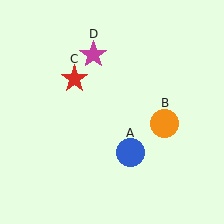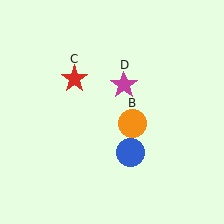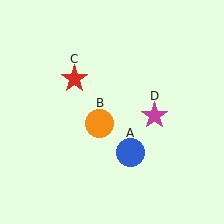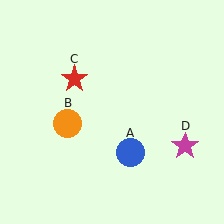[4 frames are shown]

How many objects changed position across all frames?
2 objects changed position: orange circle (object B), magenta star (object D).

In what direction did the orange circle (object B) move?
The orange circle (object B) moved left.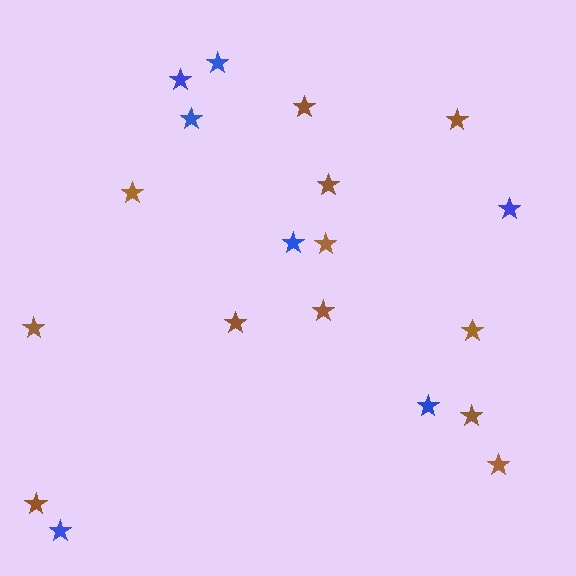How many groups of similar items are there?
There are 2 groups: one group of blue stars (7) and one group of brown stars (12).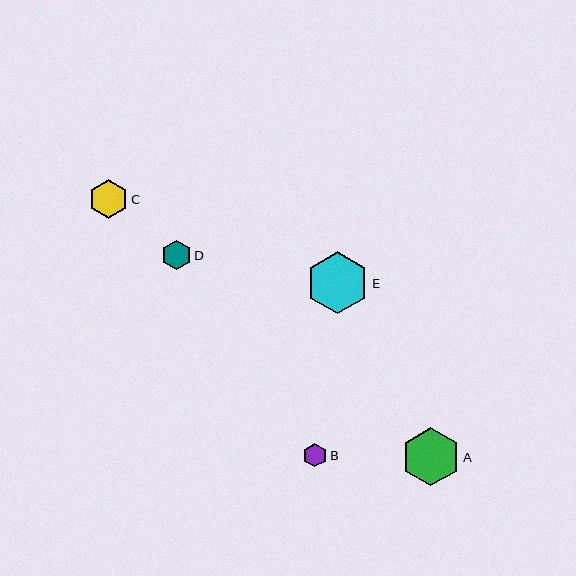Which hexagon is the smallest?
Hexagon B is the smallest with a size of approximately 24 pixels.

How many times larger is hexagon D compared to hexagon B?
Hexagon D is approximately 1.2 times the size of hexagon B.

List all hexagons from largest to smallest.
From largest to smallest: E, A, C, D, B.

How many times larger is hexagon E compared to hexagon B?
Hexagon E is approximately 2.6 times the size of hexagon B.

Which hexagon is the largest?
Hexagon E is the largest with a size of approximately 62 pixels.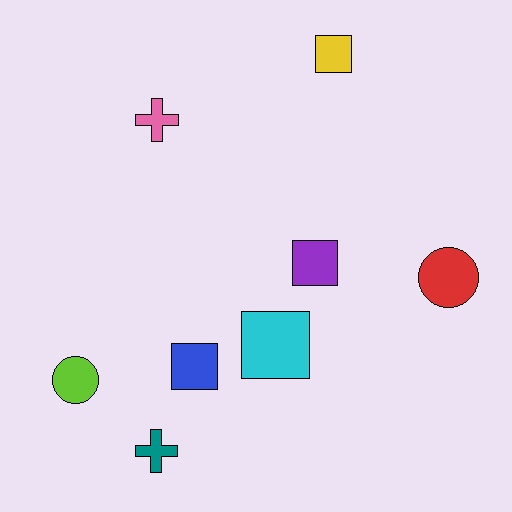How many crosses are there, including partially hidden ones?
There are 2 crosses.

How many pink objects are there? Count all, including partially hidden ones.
There is 1 pink object.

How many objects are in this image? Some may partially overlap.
There are 8 objects.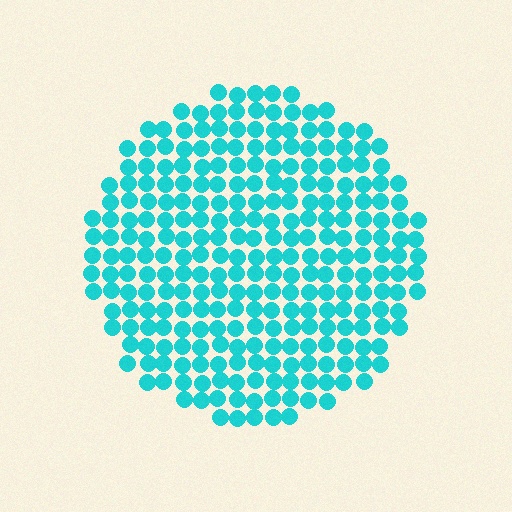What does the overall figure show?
The overall figure shows a circle.